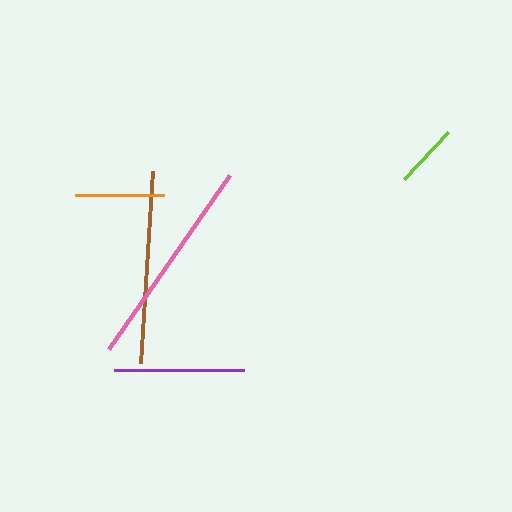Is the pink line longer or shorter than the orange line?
The pink line is longer than the orange line.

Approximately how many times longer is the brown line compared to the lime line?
The brown line is approximately 3.0 times the length of the lime line.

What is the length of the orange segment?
The orange segment is approximately 89 pixels long.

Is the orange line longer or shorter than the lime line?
The orange line is longer than the lime line.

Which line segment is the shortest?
The lime line is the shortest at approximately 64 pixels.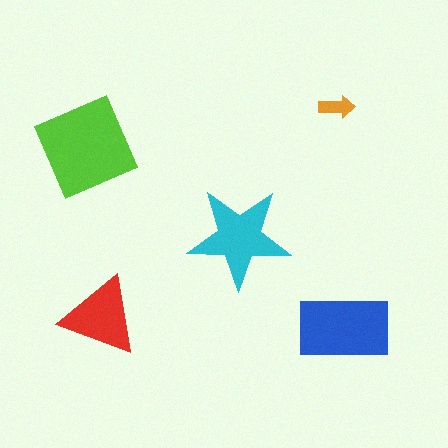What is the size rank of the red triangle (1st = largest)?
4th.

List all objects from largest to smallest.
The lime diamond, the blue rectangle, the cyan star, the red triangle, the orange arrow.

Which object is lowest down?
The blue rectangle is bottommost.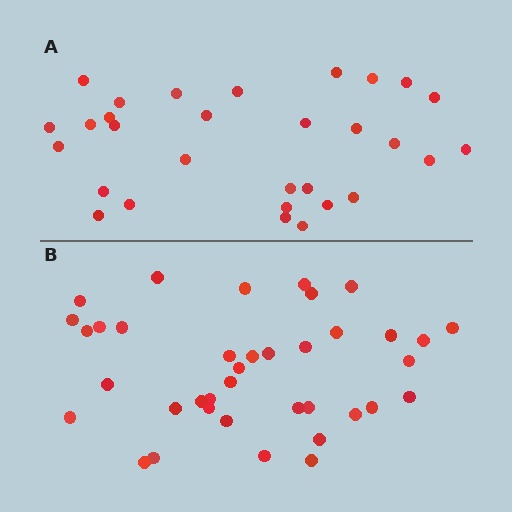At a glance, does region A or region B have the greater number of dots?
Region B (the bottom region) has more dots.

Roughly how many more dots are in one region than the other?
Region B has roughly 8 or so more dots than region A.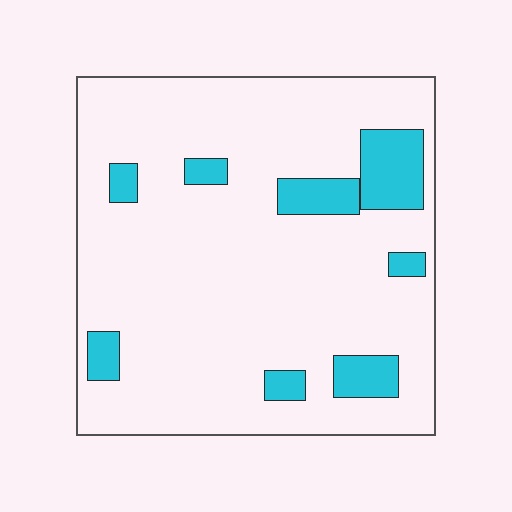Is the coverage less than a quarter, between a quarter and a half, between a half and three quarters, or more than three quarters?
Less than a quarter.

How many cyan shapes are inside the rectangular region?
8.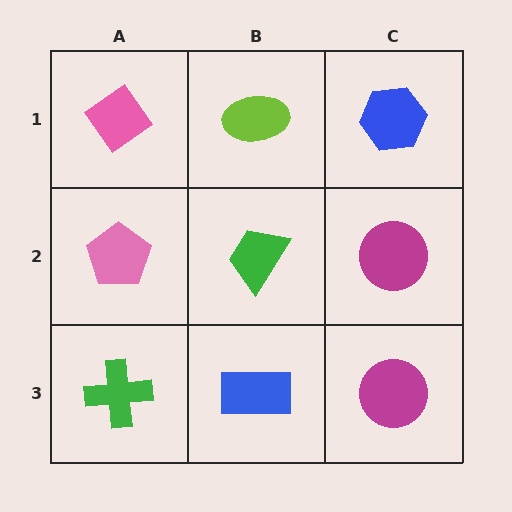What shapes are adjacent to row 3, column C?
A magenta circle (row 2, column C), a blue rectangle (row 3, column B).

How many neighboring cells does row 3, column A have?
2.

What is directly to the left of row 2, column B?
A pink pentagon.